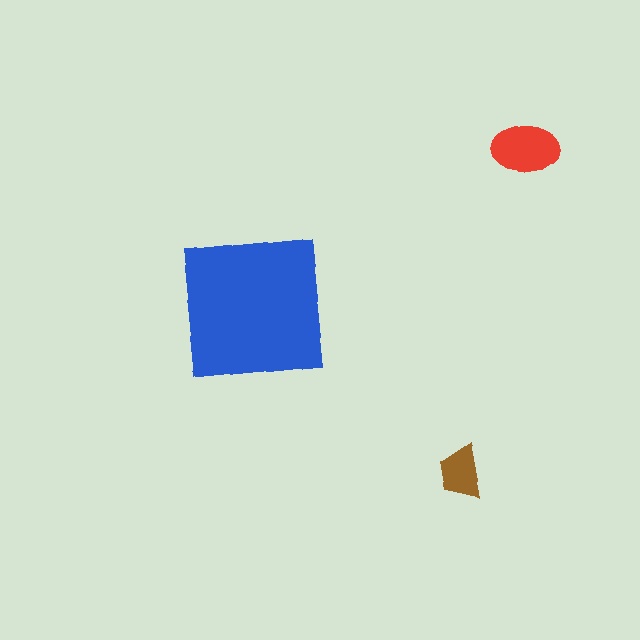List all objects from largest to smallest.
The blue square, the red ellipse, the brown trapezoid.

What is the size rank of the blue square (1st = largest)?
1st.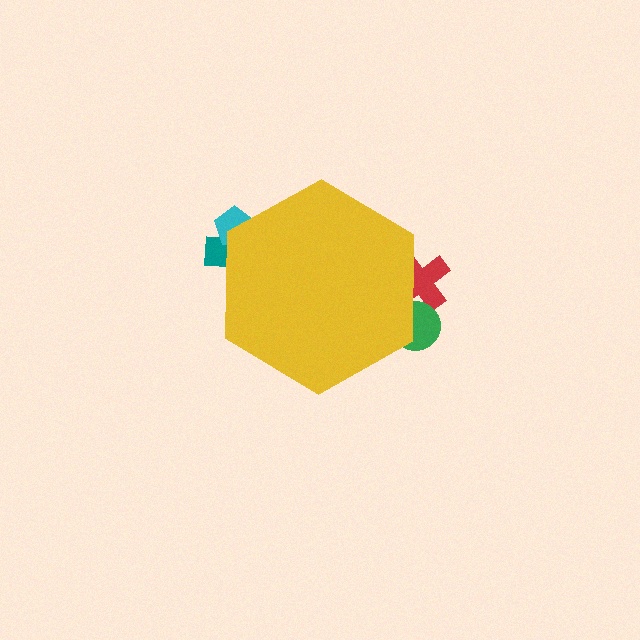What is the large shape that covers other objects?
A yellow hexagon.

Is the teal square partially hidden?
Yes, the teal square is partially hidden behind the yellow hexagon.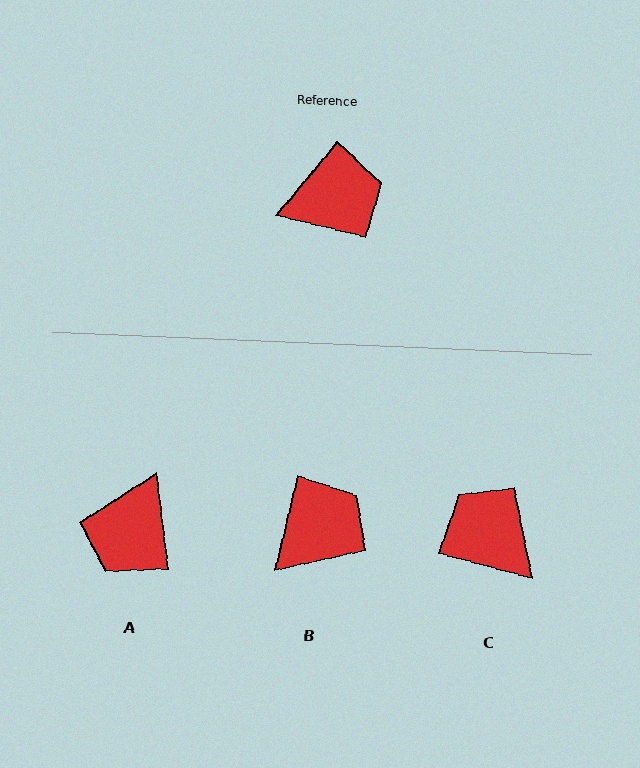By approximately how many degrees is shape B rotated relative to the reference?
Approximately 26 degrees counter-clockwise.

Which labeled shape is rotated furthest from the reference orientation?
A, about 134 degrees away.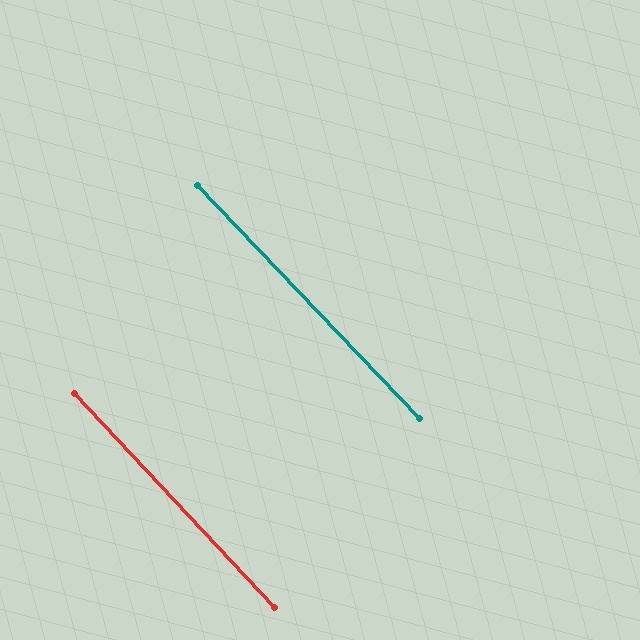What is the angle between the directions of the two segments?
Approximately 1 degree.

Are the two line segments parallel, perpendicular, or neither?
Parallel — their directions differ by only 0.6°.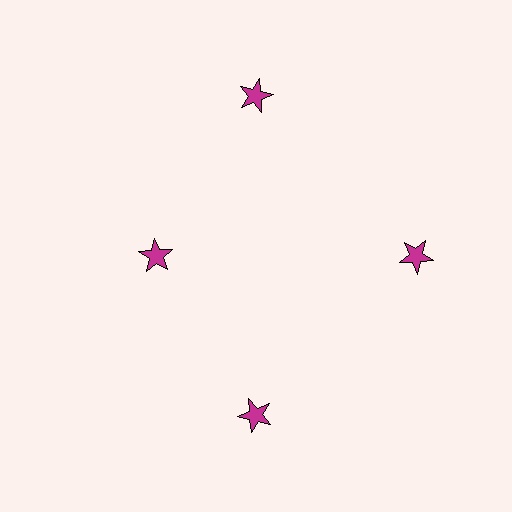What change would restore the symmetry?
The symmetry would be restored by moving it outward, back onto the ring so that all 4 stars sit at equal angles and equal distance from the center.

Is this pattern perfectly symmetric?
No. The 4 magenta stars are arranged in a ring, but one element near the 9 o'clock position is pulled inward toward the center, breaking the 4-fold rotational symmetry.